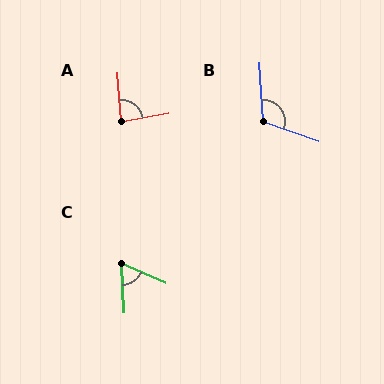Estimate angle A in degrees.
Approximately 84 degrees.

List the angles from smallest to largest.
C (63°), A (84°), B (112°).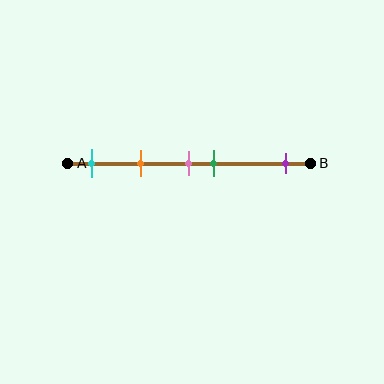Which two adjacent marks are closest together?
The pink and green marks are the closest adjacent pair.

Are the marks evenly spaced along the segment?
No, the marks are not evenly spaced.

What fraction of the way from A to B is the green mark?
The green mark is approximately 60% (0.6) of the way from A to B.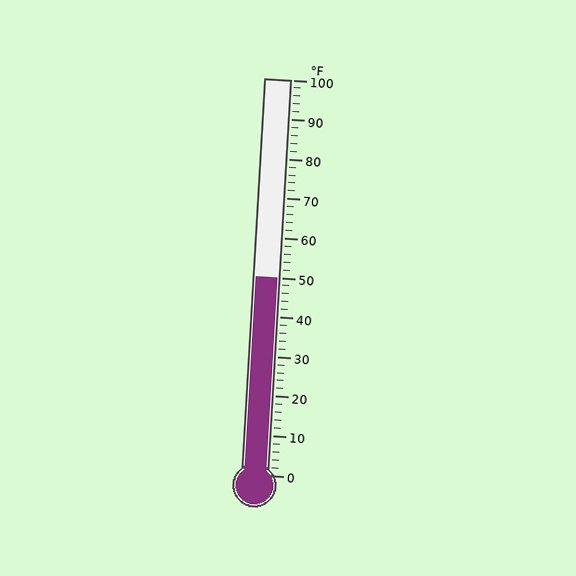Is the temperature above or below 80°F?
The temperature is below 80°F.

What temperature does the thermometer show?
The thermometer shows approximately 50°F.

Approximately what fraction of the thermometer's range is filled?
The thermometer is filled to approximately 50% of its range.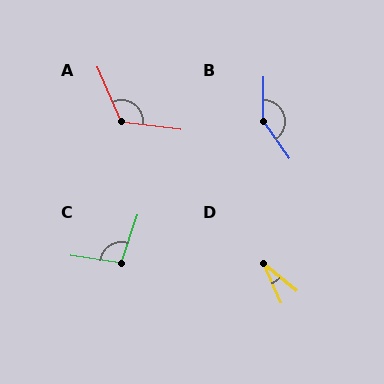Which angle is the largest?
B, at approximately 144 degrees.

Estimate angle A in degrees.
Approximately 120 degrees.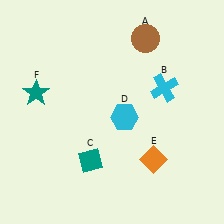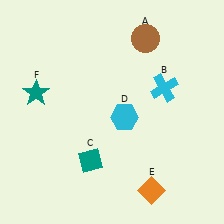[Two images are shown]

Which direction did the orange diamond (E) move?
The orange diamond (E) moved down.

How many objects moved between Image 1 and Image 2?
1 object moved between the two images.